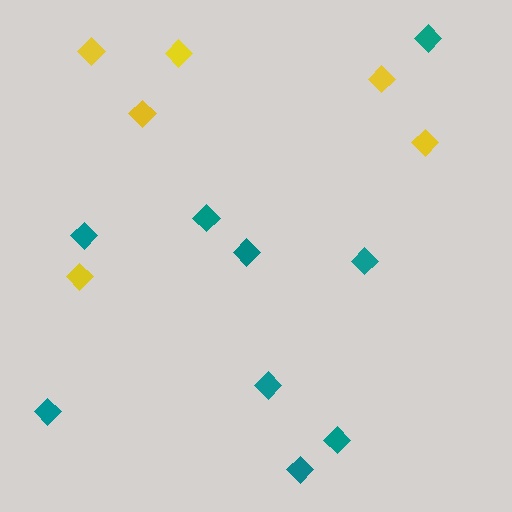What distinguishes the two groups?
There are 2 groups: one group of yellow diamonds (6) and one group of teal diamonds (9).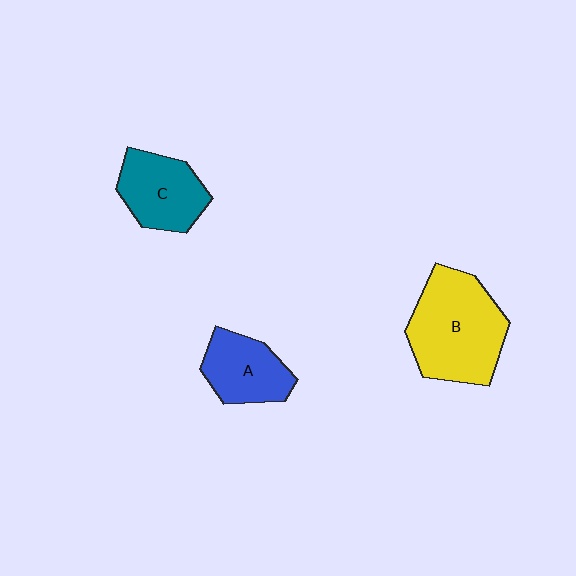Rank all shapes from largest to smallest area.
From largest to smallest: B (yellow), C (teal), A (blue).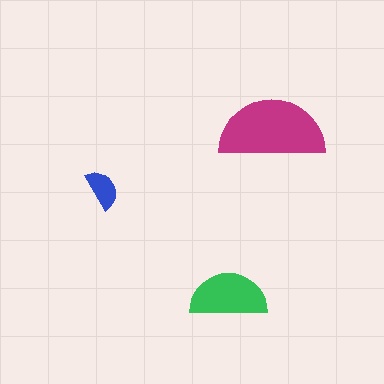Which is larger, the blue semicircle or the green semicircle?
The green one.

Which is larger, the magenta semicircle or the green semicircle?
The magenta one.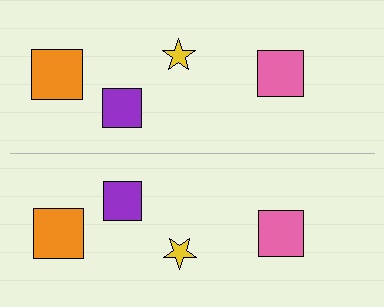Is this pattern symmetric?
Yes, this pattern has bilateral (reflection) symmetry.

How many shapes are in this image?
There are 8 shapes in this image.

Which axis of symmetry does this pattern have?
The pattern has a horizontal axis of symmetry running through the center of the image.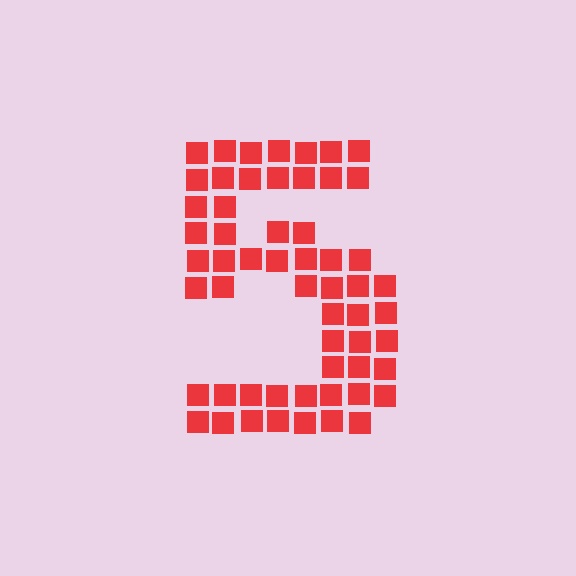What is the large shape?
The large shape is the digit 5.